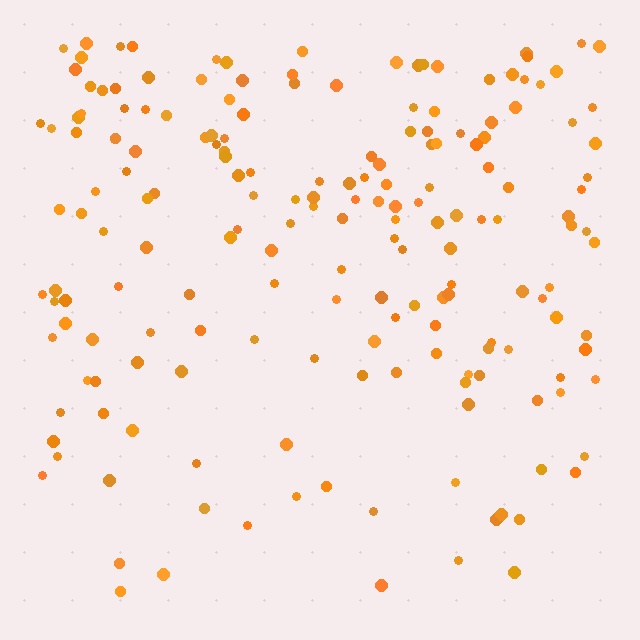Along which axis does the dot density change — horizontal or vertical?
Vertical.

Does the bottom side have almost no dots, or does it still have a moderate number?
Still a moderate number, just noticeably fewer than the top.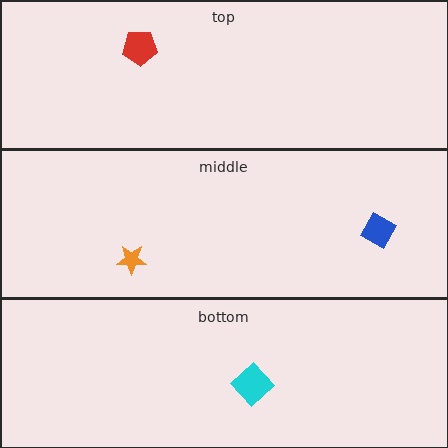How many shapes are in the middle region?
2.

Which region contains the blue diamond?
The middle region.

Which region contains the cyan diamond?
The bottom region.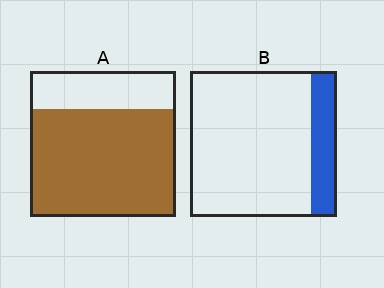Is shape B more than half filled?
No.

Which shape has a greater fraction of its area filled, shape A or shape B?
Shape A.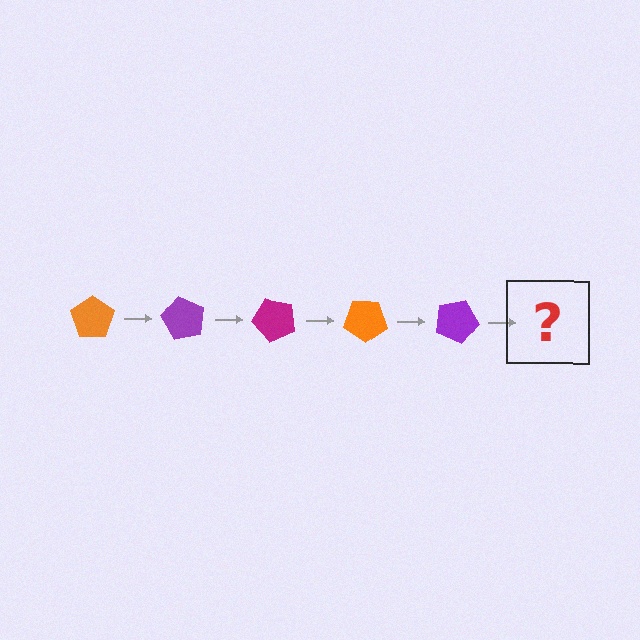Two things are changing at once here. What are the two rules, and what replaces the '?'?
The two rules are that it rotates 60 degrees each step and the color cycles through orange, purple, and magenta. The '?' should be a magenta pentagon, rotated 300 degrees from the start.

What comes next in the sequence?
The next element should be a magenta pentagon, rotated 300 degrees from the start.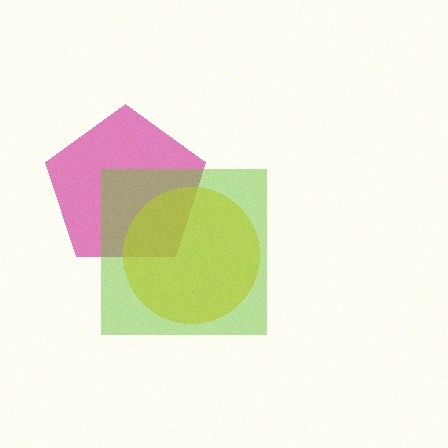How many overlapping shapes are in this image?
There are 3 overlapping shapes in the image.